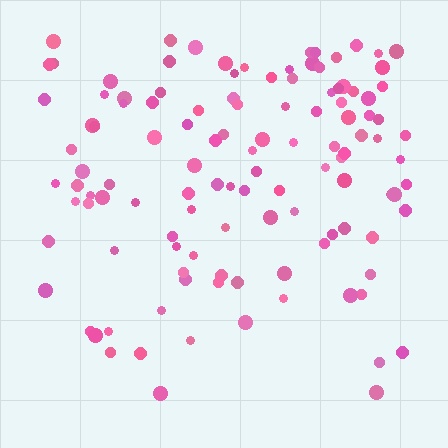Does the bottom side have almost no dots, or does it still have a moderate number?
Still a moderate number, just noticeably fewer than the top.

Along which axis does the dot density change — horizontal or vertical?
Vertical.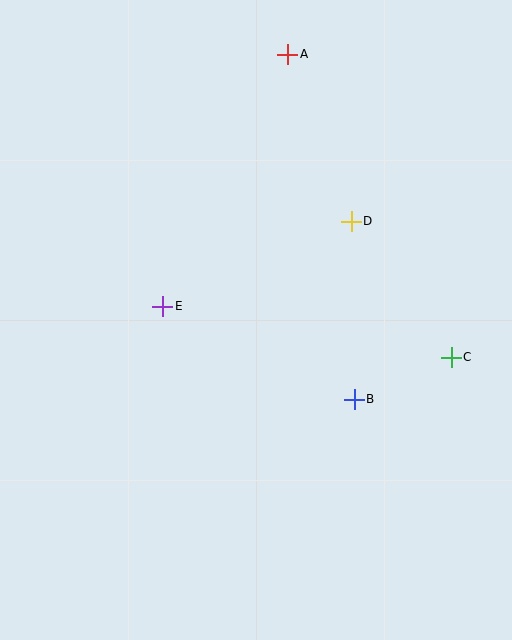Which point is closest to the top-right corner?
Point A is closest to the top-right corner.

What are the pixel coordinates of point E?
Point E is at (163, 306).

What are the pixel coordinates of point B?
Point B is at (354, 399).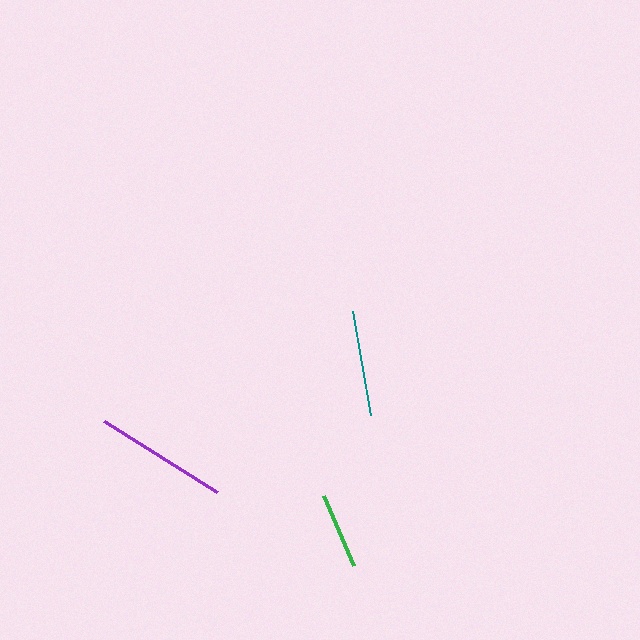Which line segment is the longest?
The purple line is the longest at approximately 133 pixels.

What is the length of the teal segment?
The teal segment is approximately 105 pixels long.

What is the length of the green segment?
The green segment is approximately 76 pixels long.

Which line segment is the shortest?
The green line is the shortest at approximately 76 pixels.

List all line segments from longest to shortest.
From longest to shortest: purple, teal, green.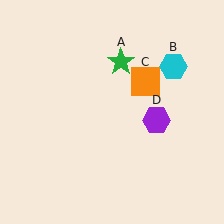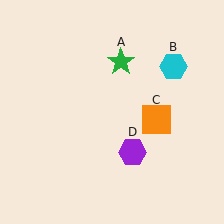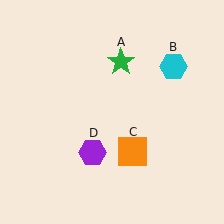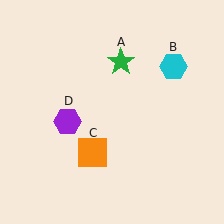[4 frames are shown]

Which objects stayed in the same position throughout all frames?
Green star (object A) and cyan hexagon (object B) remained stationary.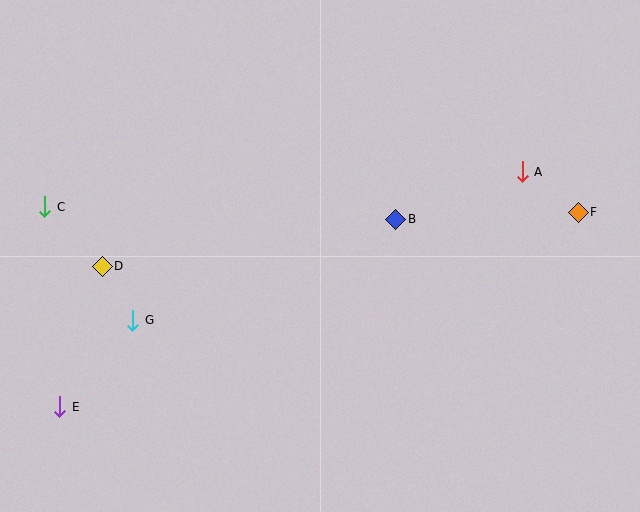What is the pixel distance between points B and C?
The distance between B and C is 352 pixels.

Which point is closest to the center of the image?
Point B at (396, 219) is closest to the center.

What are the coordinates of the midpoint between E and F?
The midpoint between E and F is at (319, 310).